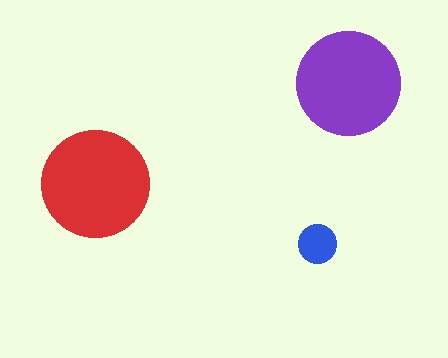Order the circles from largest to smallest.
the red one, the purple one, the blue one.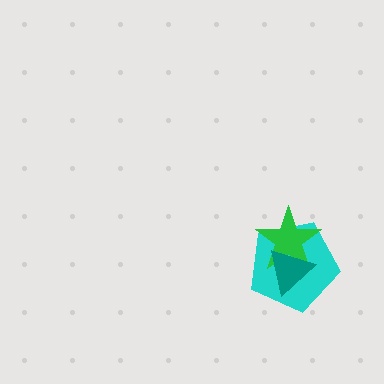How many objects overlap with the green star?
2 objects overlap with the green star.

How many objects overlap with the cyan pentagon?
2 objects overlap with the cyan pentagon.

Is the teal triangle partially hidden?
No, no other shape covers it.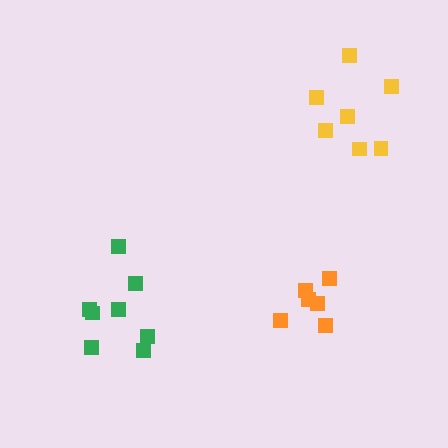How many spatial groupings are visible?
There are 3 spatial groupings.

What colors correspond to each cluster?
The clusters are colored: yellow, green, orange.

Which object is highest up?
The yellow cluster is topmost.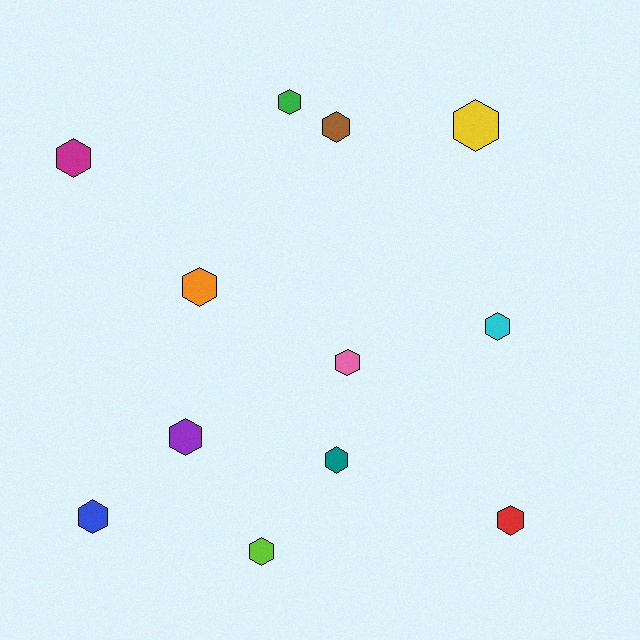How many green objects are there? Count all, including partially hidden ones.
There is 1 green object.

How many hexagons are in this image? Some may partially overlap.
There are 12 hexagons.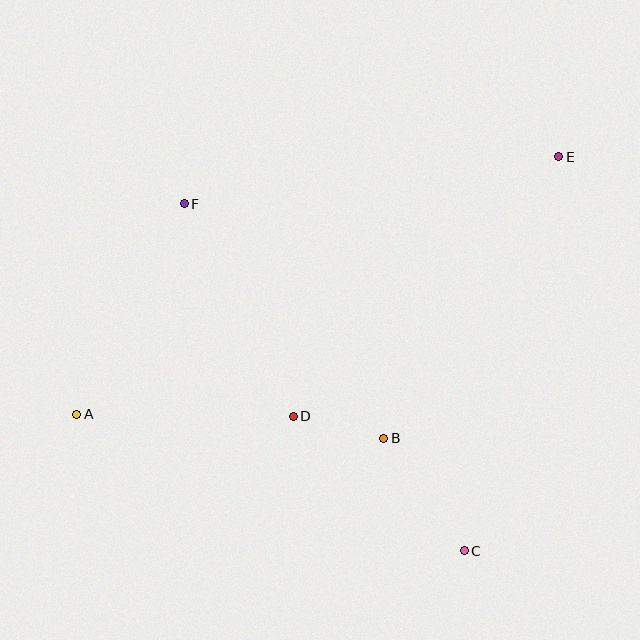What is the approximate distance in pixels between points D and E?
The distance between D and E is approximately 371 pixels.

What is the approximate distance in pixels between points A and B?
The distance between A and B is approximately 308 pixels.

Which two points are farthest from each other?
Points A and E are farthest from each other.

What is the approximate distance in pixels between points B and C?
The distance between B and C is approximately 138 pixels.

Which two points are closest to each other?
Points B and D are closest to each other.